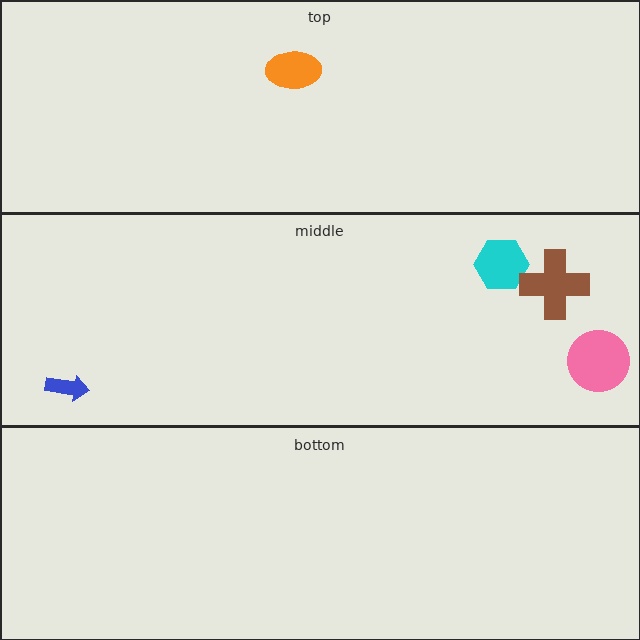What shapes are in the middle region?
The cyan hexagon, the pink circle, the blue arrow, the brown cross.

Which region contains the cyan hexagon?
The middle region.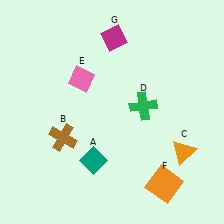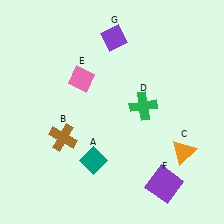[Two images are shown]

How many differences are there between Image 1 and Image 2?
There are 2 differences between the two images.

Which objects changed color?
F changed from orange to purple. G changed from magenta to purple.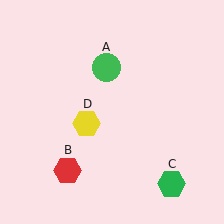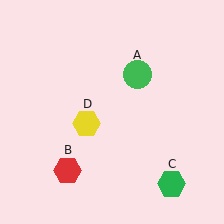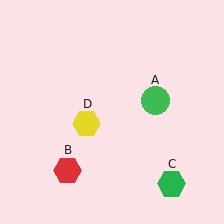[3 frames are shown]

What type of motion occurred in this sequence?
The green circle (object A) rotated clockwise around the center of the scene.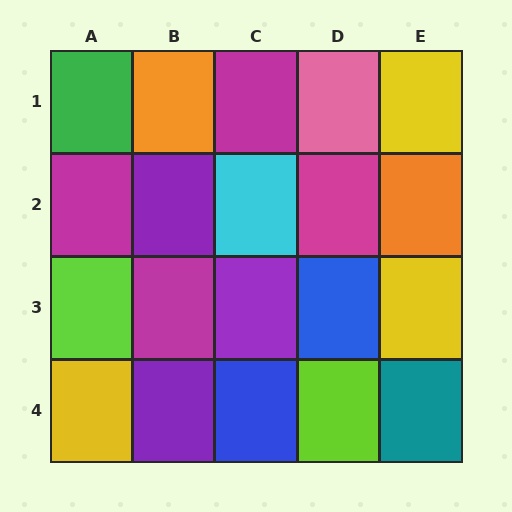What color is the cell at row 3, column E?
Yellow.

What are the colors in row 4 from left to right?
Yellow, purple, blue, lime, teal.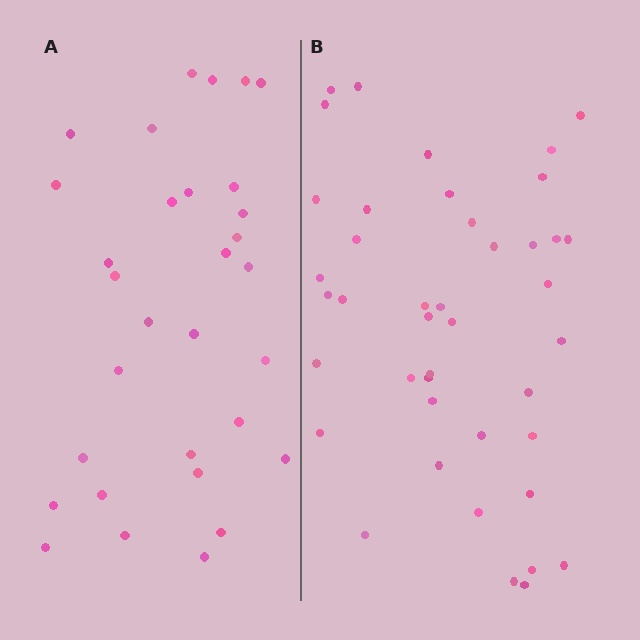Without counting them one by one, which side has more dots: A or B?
Region B (the right region) has more dots.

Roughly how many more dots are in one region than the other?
Region B has roughly 12 or so more dots than region A.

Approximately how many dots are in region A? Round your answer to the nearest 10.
About 30 dots. (The exact count is 31, which rounds to 30.)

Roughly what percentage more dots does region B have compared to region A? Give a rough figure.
About 35% more.